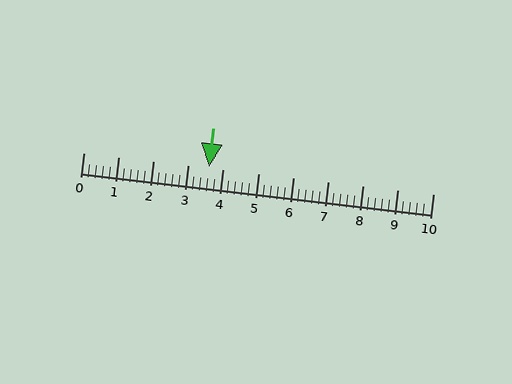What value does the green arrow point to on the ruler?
The green arrow points to approximately 3.6.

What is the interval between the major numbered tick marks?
The major tick marks are spaced 1 units apart.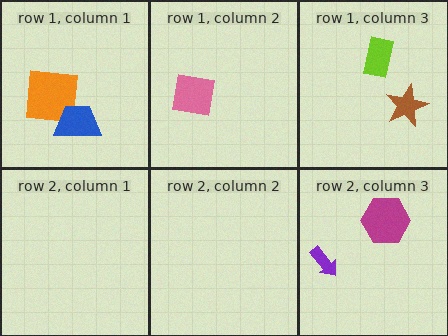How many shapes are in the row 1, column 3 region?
2.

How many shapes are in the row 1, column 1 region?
2.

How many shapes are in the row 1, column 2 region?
1.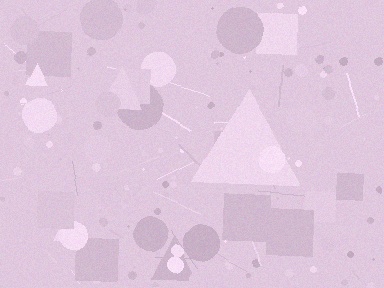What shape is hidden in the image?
A triangle is hidden in the image.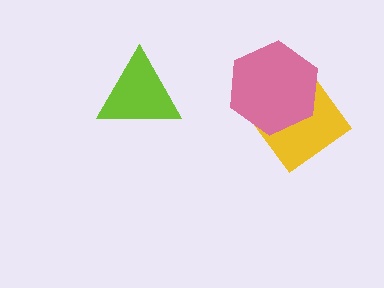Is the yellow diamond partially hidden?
Yes, it is partially covered by another shape.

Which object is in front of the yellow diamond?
The pink hexagon is in front of the yellow diamond.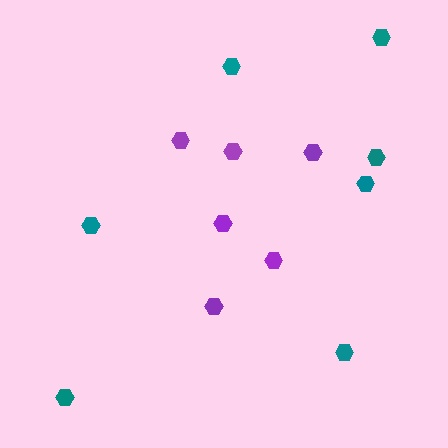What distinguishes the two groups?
There are 2 groups: one group of purple hexagons (6) and one group of teal hexagons (7).